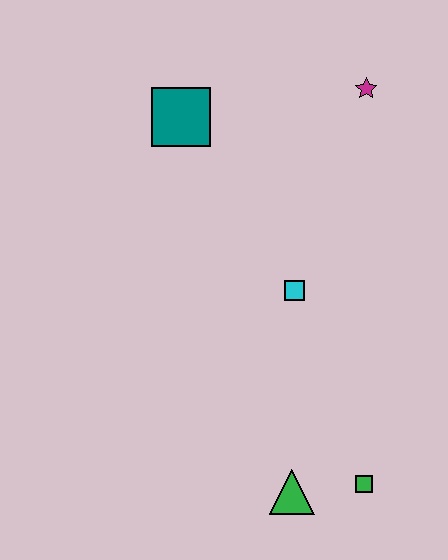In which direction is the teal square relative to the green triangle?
The teal square is above the green triangle.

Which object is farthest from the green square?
The teal square is farthest from the green square.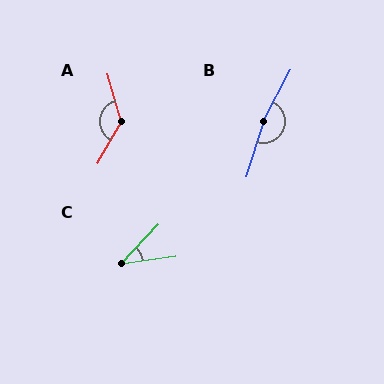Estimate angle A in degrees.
Approximately 134 degrees.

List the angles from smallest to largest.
C (38°), A (134°), B (169°).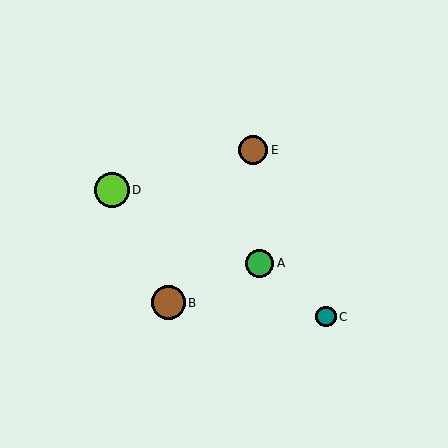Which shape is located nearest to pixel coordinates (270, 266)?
The green circle (labeled A) at (260, 263) is nearest to that location.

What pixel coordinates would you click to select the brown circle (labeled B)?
Click at (168, 303) to select the brown circle B.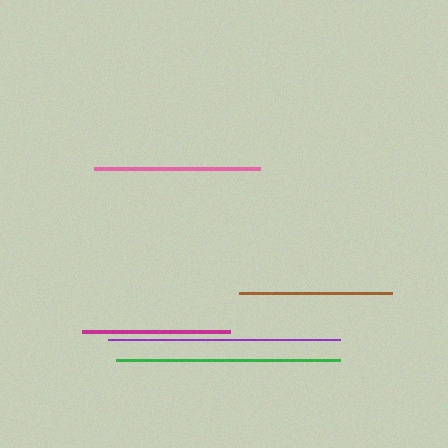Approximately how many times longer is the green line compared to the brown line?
The green line is approximately 1.5 times the length of the brown line.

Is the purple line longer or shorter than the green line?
The purple line is longer than the green line.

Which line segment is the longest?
The purple line is the longest at approximately 233 pixels.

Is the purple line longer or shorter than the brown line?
The purple line is longer than the brown line.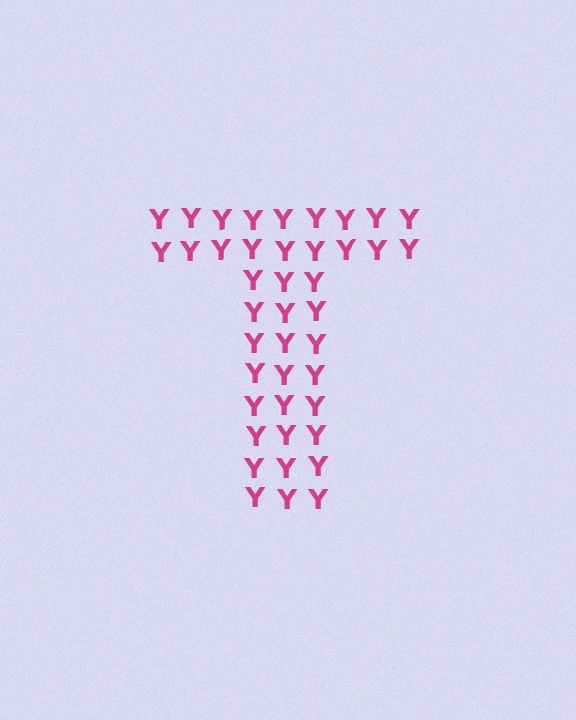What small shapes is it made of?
It is made of small letter Y's.